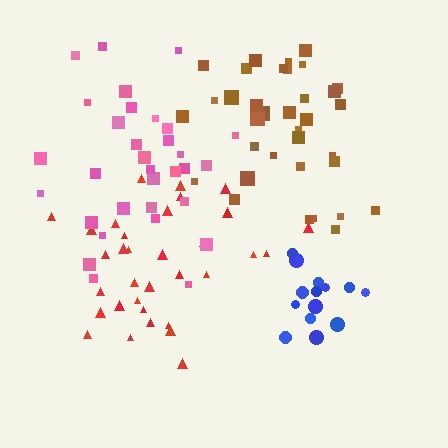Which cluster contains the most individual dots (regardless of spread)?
Brown (35).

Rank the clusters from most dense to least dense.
blue, pink, brown, red.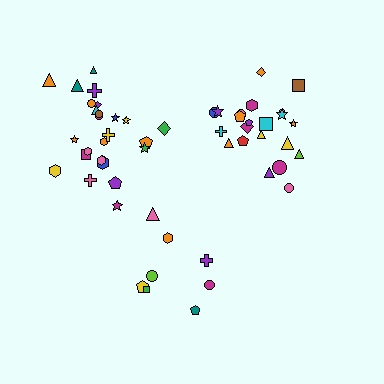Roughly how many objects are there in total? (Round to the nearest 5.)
Roughly 55 objects in total.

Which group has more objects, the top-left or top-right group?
The top-left group.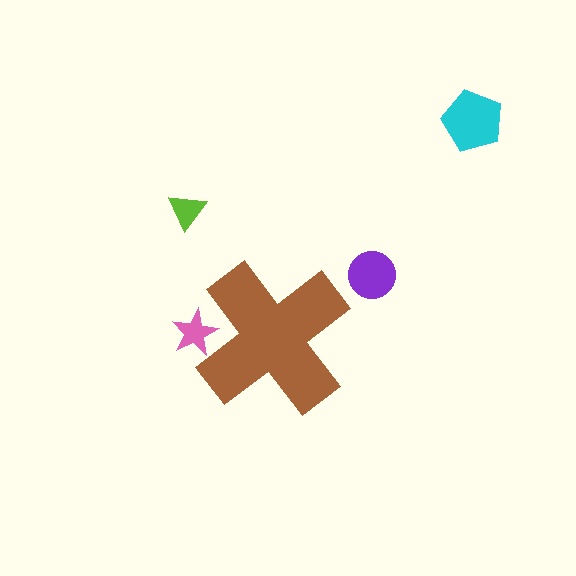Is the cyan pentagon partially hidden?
No, the cyan pentagon is fully visible.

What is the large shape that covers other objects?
A brown cross.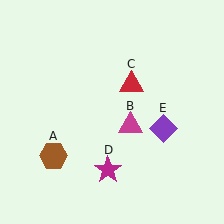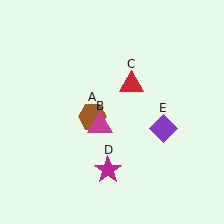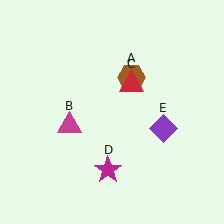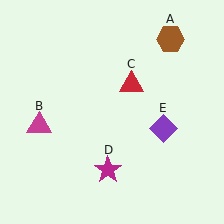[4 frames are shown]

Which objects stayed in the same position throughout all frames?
Red triangle (object C) and magenta star (object D) and purple diamond (object E) remained stationary.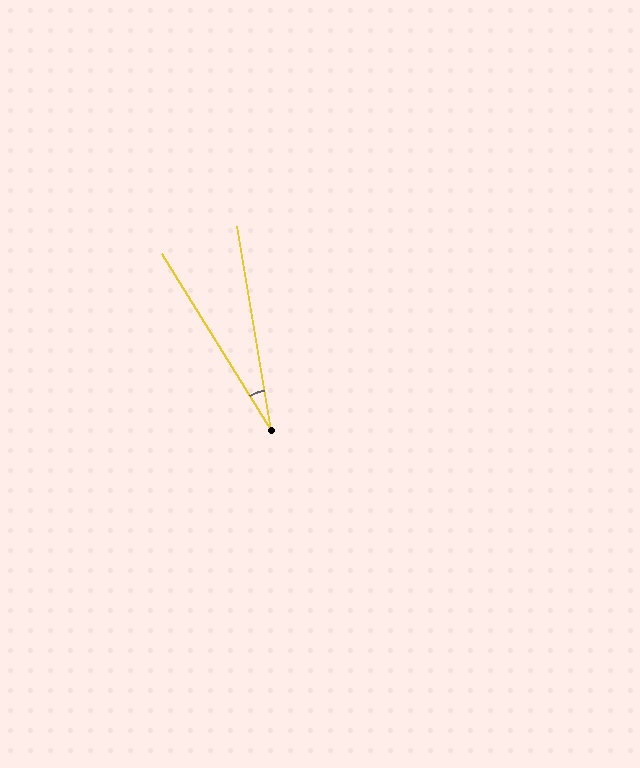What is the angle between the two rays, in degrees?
Approximately 22 degrees.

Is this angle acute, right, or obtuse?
It is acute.